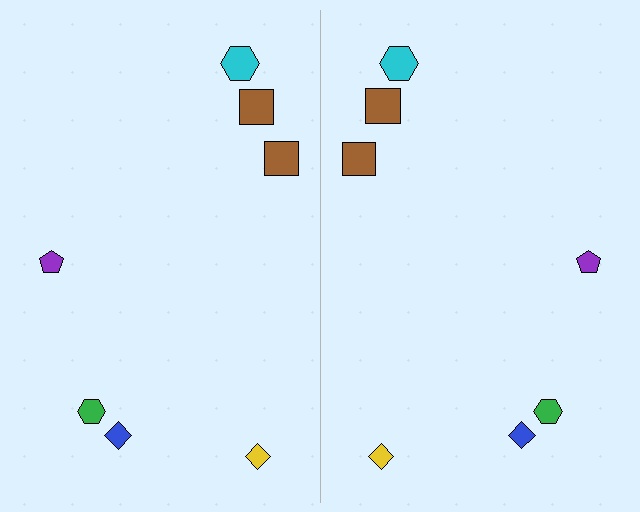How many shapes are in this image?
There are 14 shapes in this image.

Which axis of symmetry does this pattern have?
The pattern has a vertical axis of symmetry running through the center of the image.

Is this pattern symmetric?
Yes, this pattern has bilateral (reflection) symmetry.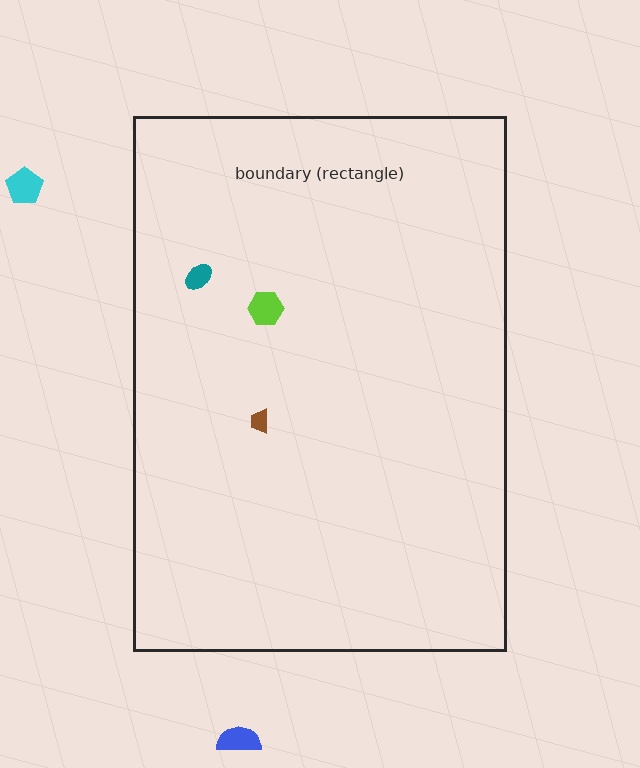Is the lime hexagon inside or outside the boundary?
Inside.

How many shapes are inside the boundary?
3 inside, 2 outside.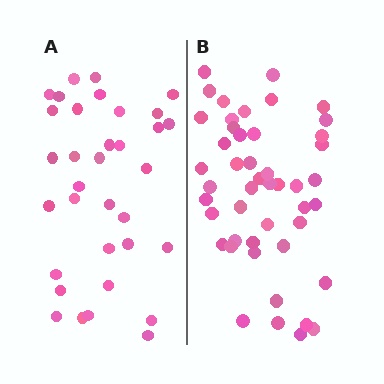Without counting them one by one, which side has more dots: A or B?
Region B (the right region) has more dots.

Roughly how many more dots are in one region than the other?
Region B has approximately 15 more dots than region A.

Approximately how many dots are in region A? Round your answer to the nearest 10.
About 30 dots. (The exact count is 34, which rounds to 30.)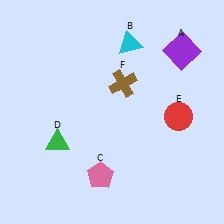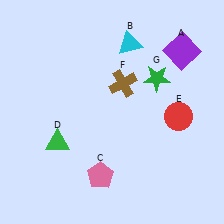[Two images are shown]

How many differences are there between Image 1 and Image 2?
There is 1 difference between the two images.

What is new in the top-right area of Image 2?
A green star (G) was added in the top-right area of Image 2.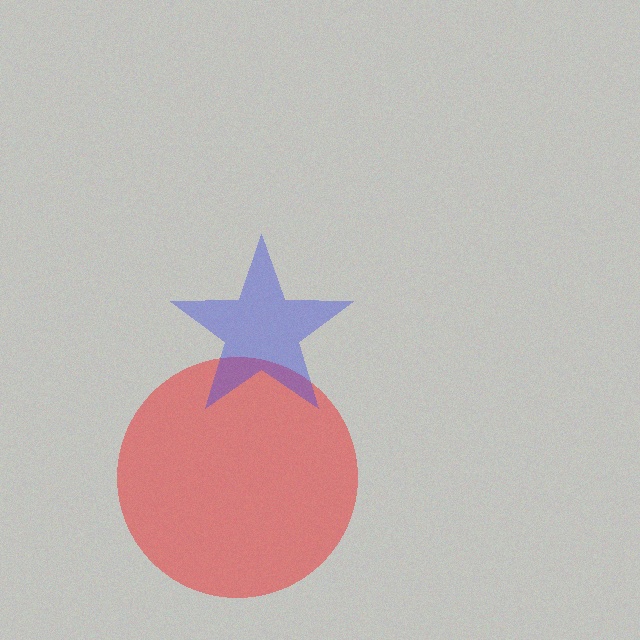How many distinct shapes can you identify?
There are 2 distinct shapes: a red circle, a blue star.